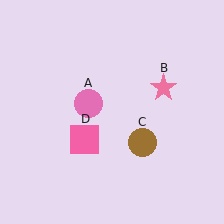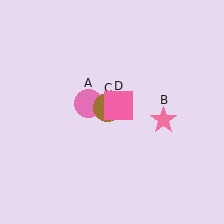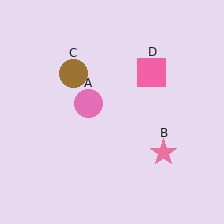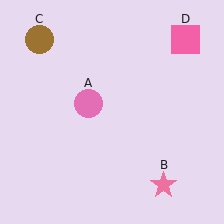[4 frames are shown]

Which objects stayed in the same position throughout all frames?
Pink circle (object A) remained stationary.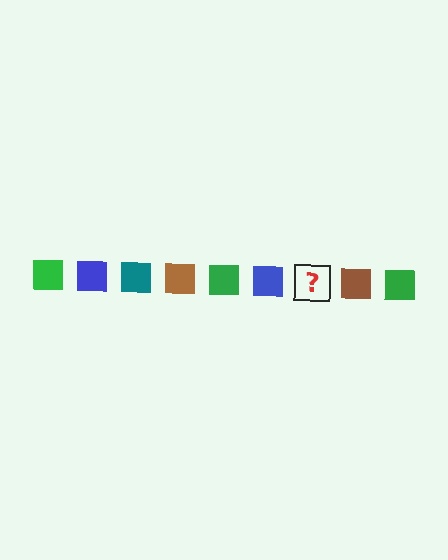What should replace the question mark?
The question mark should be replaced with a teal square.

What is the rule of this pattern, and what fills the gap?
The rule is that the pattern cycles through green, blue, teal, brown squares. The gap should be filled with a teal square.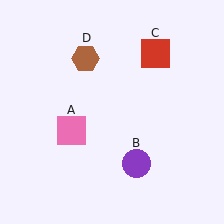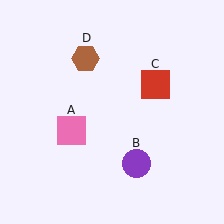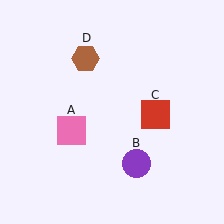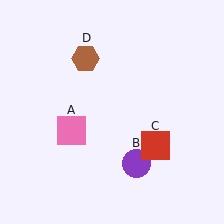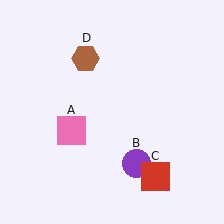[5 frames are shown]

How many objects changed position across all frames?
1 object changed position: red square (object C).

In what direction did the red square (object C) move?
The red square (object C) moved down.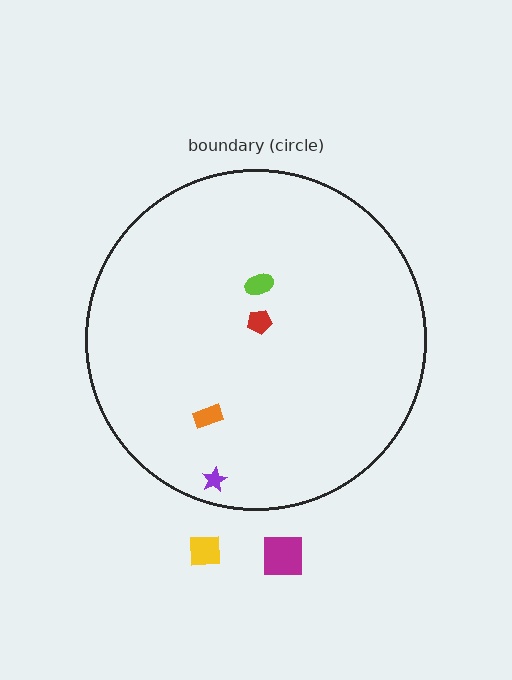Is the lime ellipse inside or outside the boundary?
Inside.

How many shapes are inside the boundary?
4 inside, 2 outside.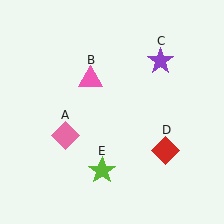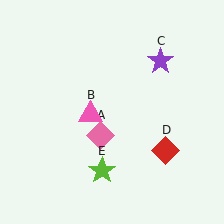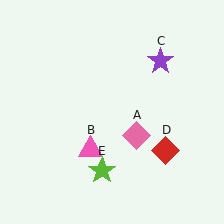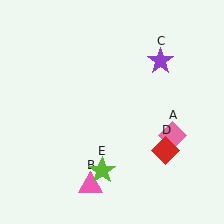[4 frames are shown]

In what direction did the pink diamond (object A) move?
The pink diamond (object A) moved right.